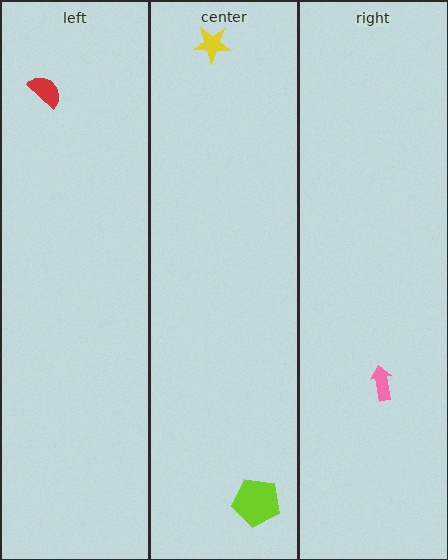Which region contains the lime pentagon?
The center region.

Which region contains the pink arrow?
The right region.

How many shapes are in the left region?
1.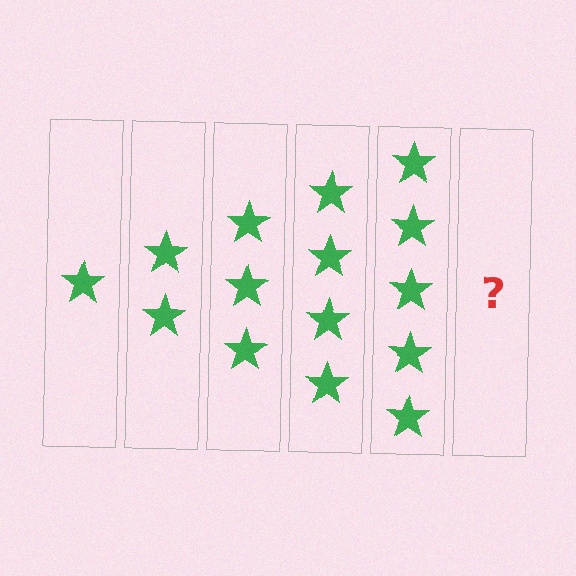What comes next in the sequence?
The next element should be 6 stars.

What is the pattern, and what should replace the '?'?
The pattern is that each step adds one more star. The '?' should be 6 stars.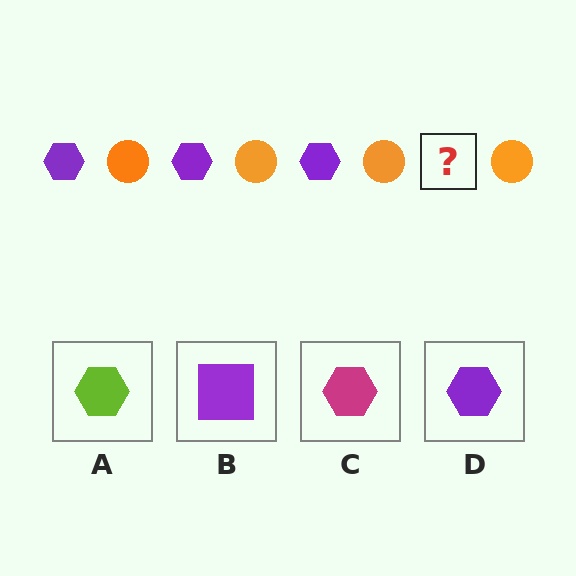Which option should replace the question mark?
Option D.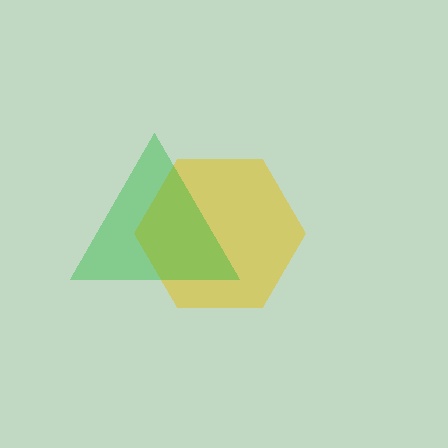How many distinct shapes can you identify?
There are 2 distinct shapes: a yellow hexagon, a green triangle.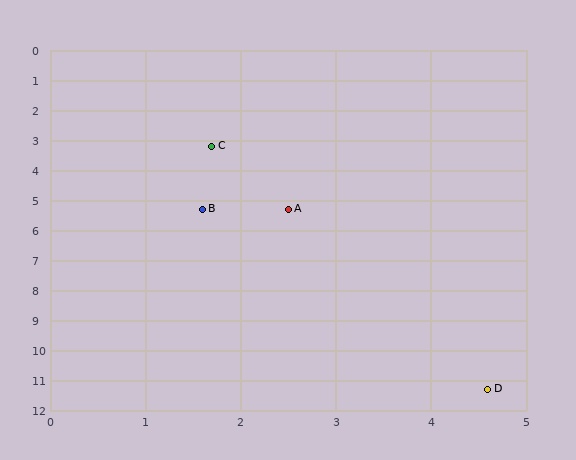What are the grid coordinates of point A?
Point A is at approximately (2.5, 5.3).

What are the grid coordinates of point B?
Point B is at approximately (1.6, 5.3).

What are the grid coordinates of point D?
Point D is at approximately (4.6, 11.3).